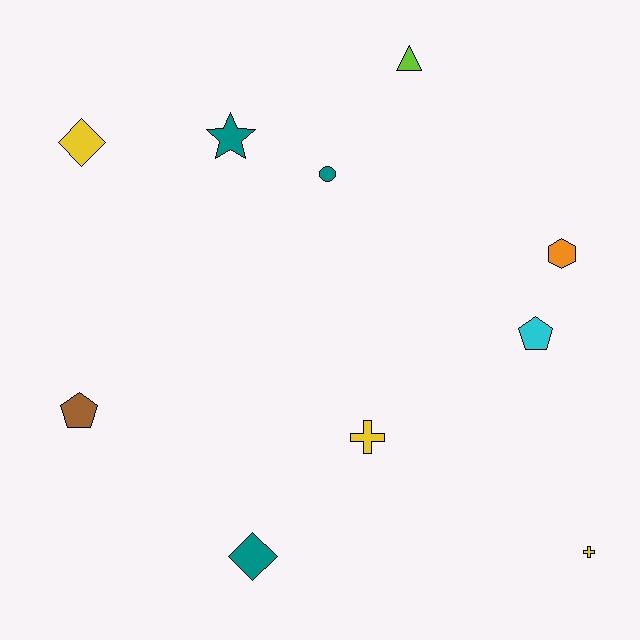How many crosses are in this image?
There are 2 crosses.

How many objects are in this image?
There are 10 objects.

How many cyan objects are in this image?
There is 1 cyan object.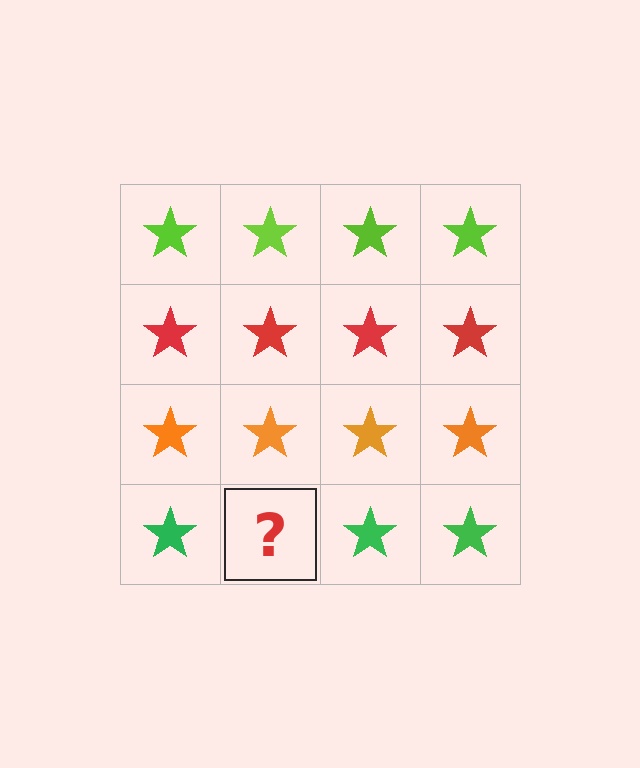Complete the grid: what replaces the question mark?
The question mark should be replaced with a green star.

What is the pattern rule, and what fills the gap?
The rule is that each row has a consistent color. The gap should be filled with a green star.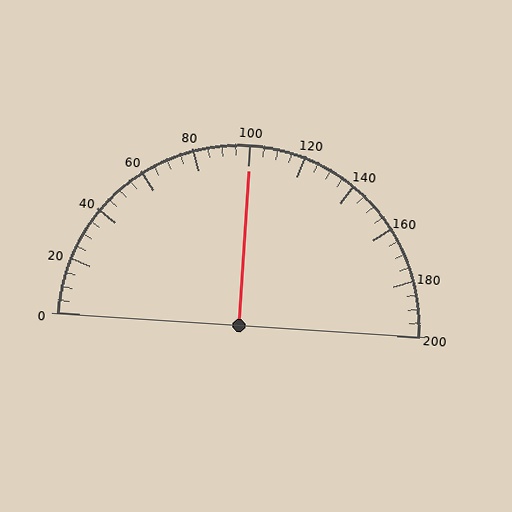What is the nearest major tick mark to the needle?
The nearest major tick mark is 100.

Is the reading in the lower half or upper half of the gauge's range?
The reading is in the upper half of the range (0 to 200).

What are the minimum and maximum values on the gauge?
The gauge ranges from 0 to 200.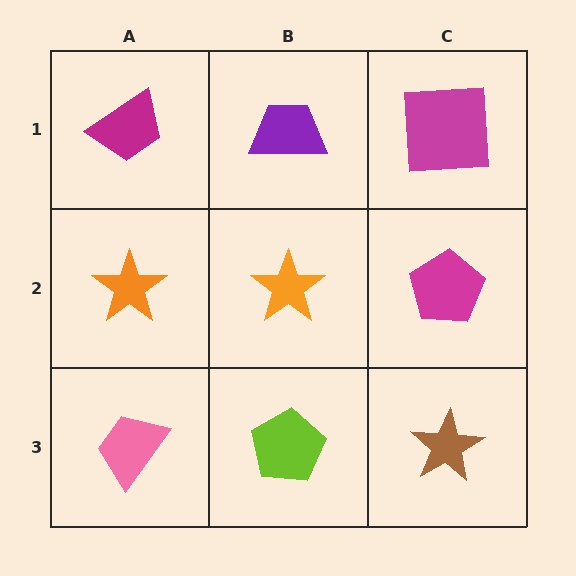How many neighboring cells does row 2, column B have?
4.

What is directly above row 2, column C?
A magenta square.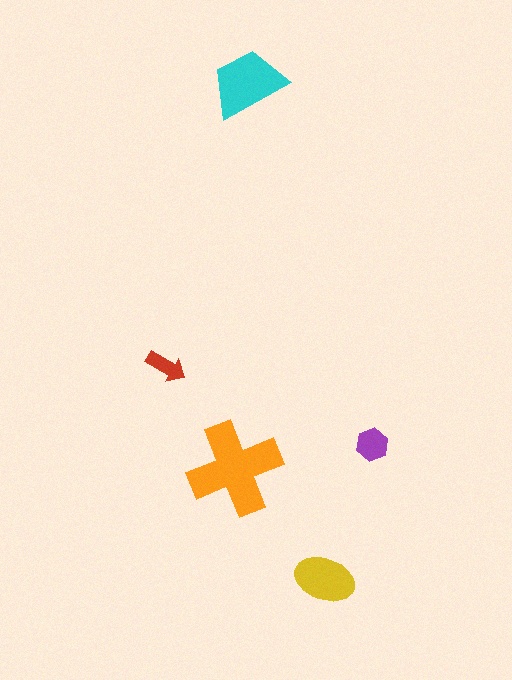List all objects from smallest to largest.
The red arrow, the purple hexagon, the yellow ellipse, the cyan trapezoid, the orange cross.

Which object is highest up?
The cyan trapezoid is topmost.